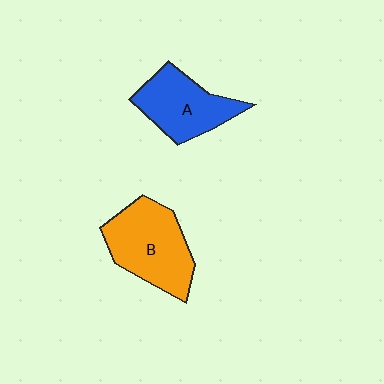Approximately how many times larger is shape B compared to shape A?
Approximately 1.2 times.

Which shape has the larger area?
Shape B (orange).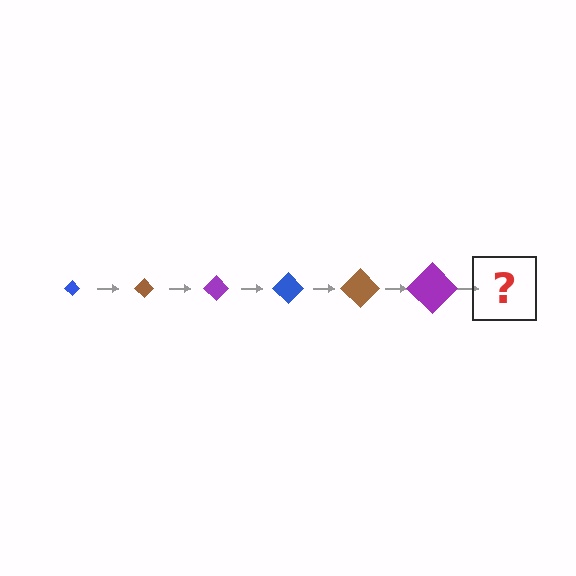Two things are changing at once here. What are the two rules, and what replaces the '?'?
The two rules are that the diamond grows larger each step and the color cycles through blue, brown, and purple. The '?' should be a blue diamond, larger than the previous one.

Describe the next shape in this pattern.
It should be a blue diamond, larger than the previous one.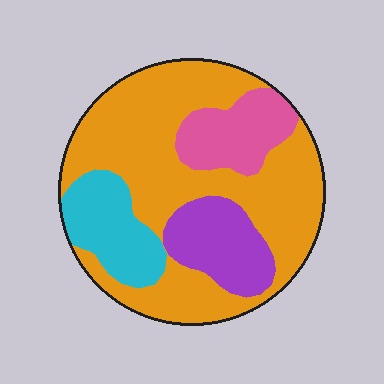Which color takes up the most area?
Orange, at roughly 60%.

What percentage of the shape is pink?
Pink takes up about one eighth (1/8) of the shape.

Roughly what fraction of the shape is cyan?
Cyan covers roughly 15% of the shape.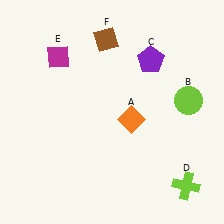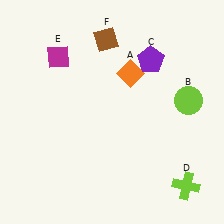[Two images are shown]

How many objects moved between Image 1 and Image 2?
1 object moved between the two images.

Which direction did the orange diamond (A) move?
The orange diamond (A) moved up.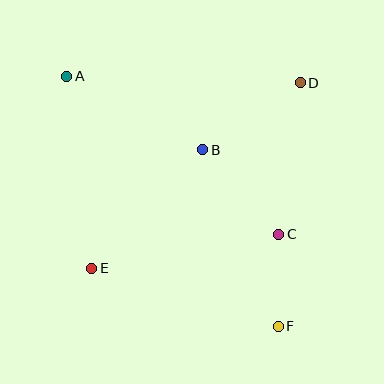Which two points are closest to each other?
Points C and F are closest to each other.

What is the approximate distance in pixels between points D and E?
The distance between D and E is approximately 279 pixels.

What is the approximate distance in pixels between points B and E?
The distance between B and E is approximately 162 pixels.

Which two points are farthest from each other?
Points A and F are farthest from each other.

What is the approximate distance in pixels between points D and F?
The distance between D and F is approximately 245 pixels.